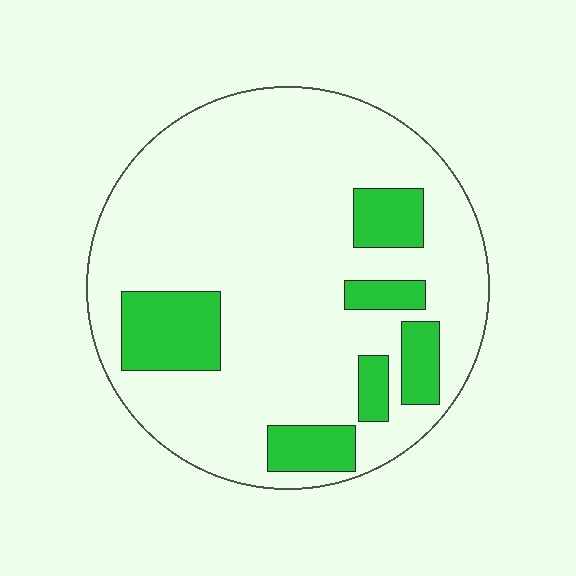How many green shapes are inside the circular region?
6.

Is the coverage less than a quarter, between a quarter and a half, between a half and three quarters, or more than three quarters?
Less than a quarter.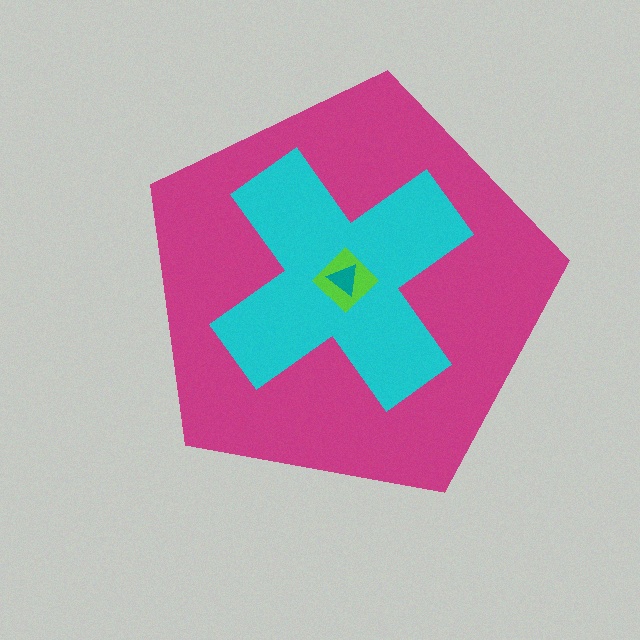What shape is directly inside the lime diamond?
The teal triangle.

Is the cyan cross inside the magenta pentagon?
Yes.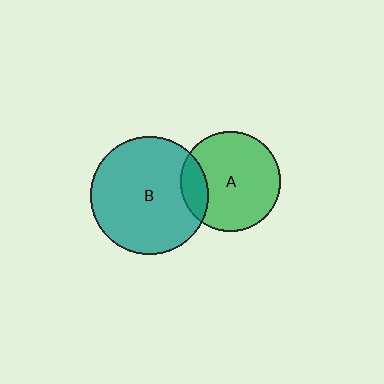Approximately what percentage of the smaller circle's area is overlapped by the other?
Approximately 15%.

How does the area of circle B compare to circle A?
Approximately 1.4 times.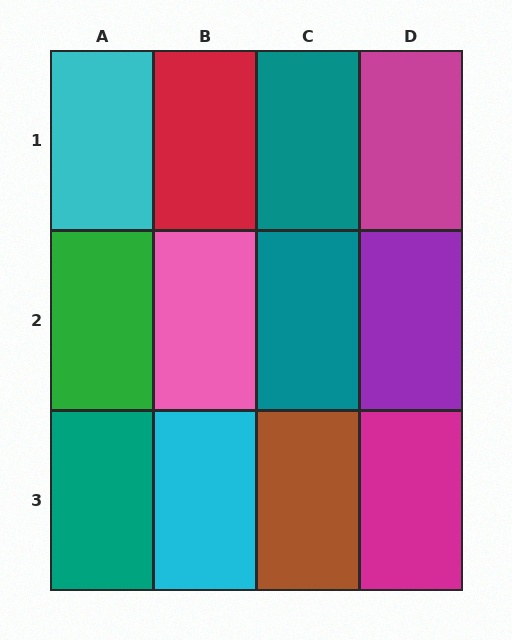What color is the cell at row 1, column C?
Teal.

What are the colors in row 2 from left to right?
Green, pink, teal, purple.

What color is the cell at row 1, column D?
Magenta.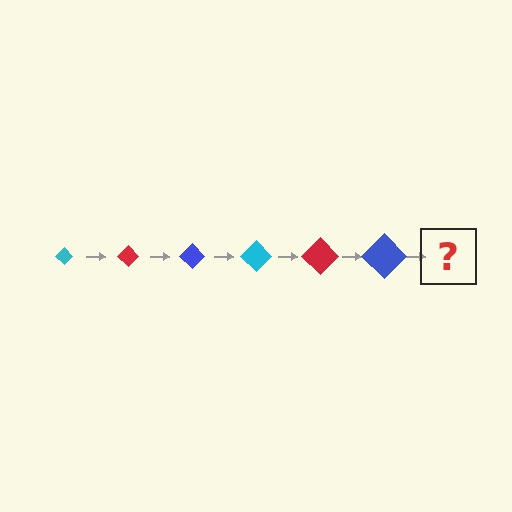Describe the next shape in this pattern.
It should be a cyan diamond, larger than the previous one.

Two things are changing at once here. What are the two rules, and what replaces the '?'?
The two rules are that the diamond grows larger each step and the color cycles through cyan, red, and blue. The '?' should be a cyan diamond, larger than the previous one.